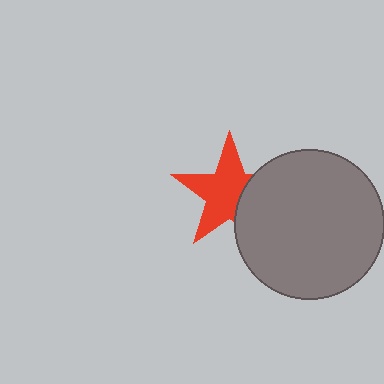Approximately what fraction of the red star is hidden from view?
Roughly 32% of the red star is hidden behind the gray circle.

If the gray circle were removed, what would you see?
You would see the complete red star.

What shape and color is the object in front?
The object in front is a gray circle.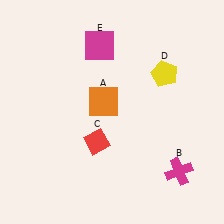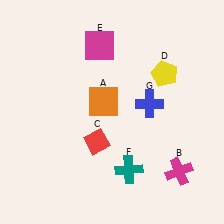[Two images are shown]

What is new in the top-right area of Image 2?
A blue cross (G) was added in the top-right area of Image 2.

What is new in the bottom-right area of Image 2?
A teal cross (F) was added in the bottom-right area of Image 2.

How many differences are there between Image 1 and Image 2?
There are 2 differences between the two images.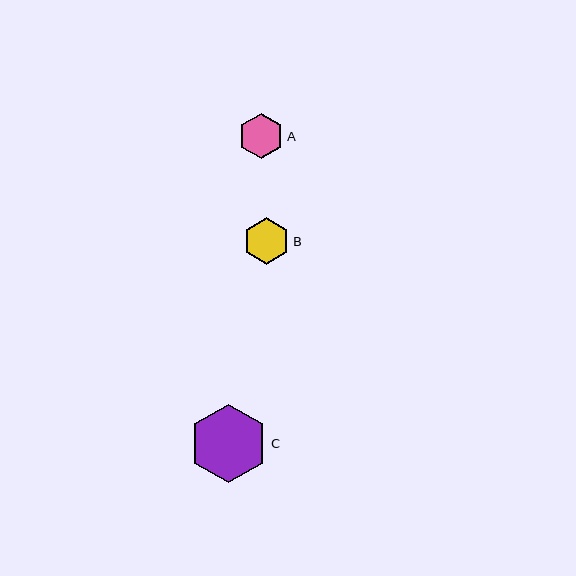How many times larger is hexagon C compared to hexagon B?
Hexagon C is approximately 1.7 times the size of hexagon B.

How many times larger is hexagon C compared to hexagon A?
Hexagon C is approximately 1.7 times the size of hexagon A.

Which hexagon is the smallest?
Hexagon A is the smallest with a size of approximately 45 pixels.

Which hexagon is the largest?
Hexagon C is the largest with a size of approximately 79 pixels.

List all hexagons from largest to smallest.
From largest to smallest: C, B, A.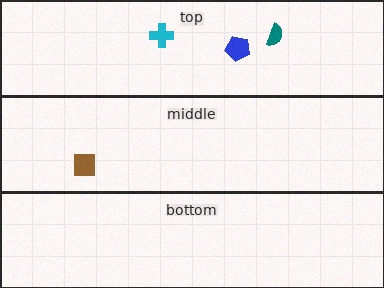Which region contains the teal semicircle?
The top region.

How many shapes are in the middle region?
1.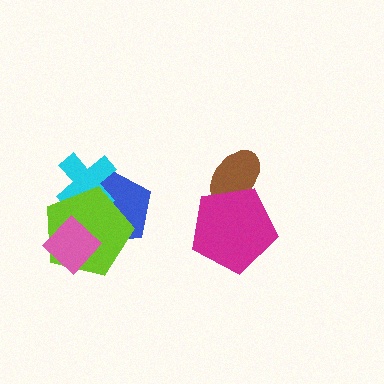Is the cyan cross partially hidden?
Yes, it is partially covered by another shape.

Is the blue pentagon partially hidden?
Yes, it is partially covered by another shape.